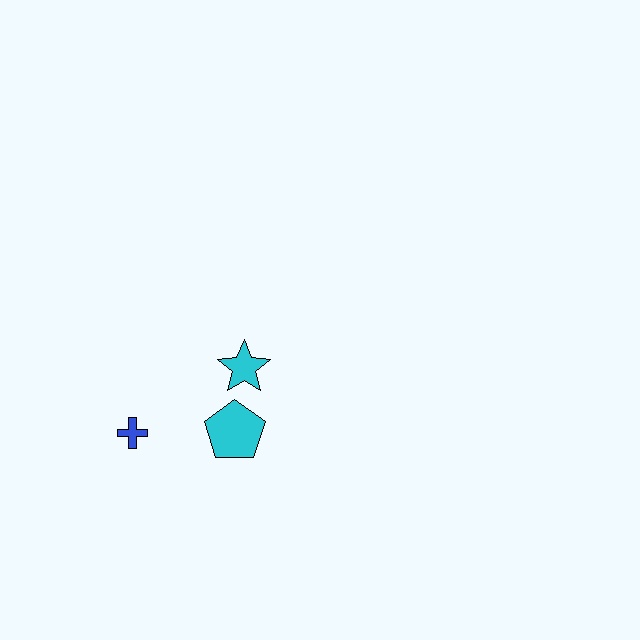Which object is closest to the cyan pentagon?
The cyan star is closest to the cyan pentagon.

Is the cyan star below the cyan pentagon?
No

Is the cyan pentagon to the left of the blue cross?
No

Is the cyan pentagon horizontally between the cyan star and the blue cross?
Yes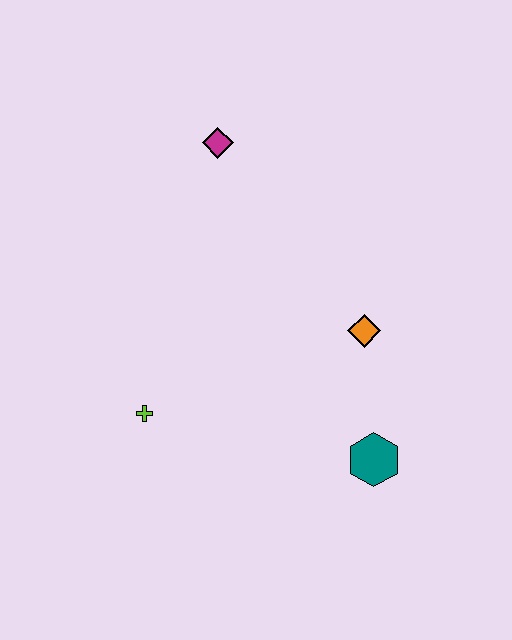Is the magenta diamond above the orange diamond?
Yes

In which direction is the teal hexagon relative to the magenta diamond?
The teal hexagon is below the magenta diamond.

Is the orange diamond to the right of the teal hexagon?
No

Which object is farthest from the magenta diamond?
The teal hexagon is farthest from the magenta diamond.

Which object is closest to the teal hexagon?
The orange diamond is closest to the teal hexagon.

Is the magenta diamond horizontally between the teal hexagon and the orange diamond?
No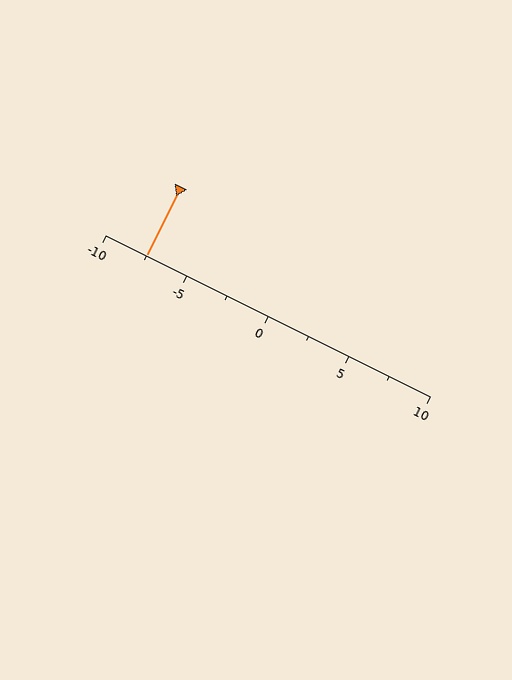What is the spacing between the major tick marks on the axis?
The major ticks are spaced 5 apart.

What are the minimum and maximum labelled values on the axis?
The axis runs from -10 to 10.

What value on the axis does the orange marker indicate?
The marker indicates approximately -7.5.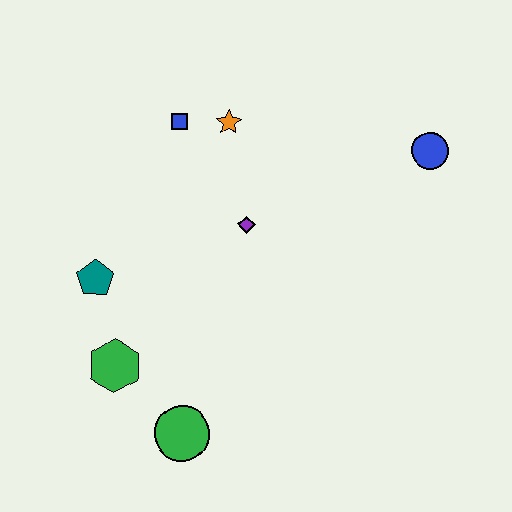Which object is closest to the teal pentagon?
The green hexagon is closest to the teal pentagon.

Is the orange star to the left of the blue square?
No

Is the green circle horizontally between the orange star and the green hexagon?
Yes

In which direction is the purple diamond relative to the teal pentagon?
The purple diamond is to the right of the teal pentagon.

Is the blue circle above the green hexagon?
Yes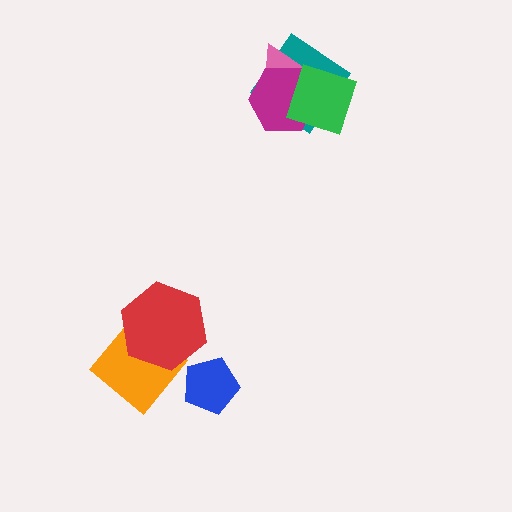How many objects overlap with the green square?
3 objects overlap with the green square.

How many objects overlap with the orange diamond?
1 object overlaps with the orange diamond.